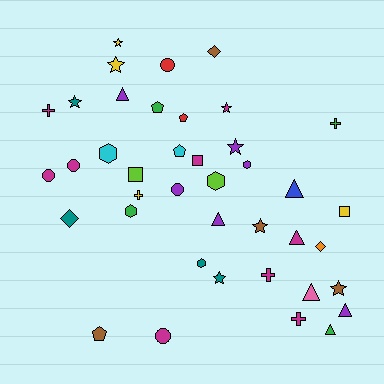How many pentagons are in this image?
There are 4 pentagons.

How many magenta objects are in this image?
There are 9 magenta objects.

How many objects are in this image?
There are 40 objects.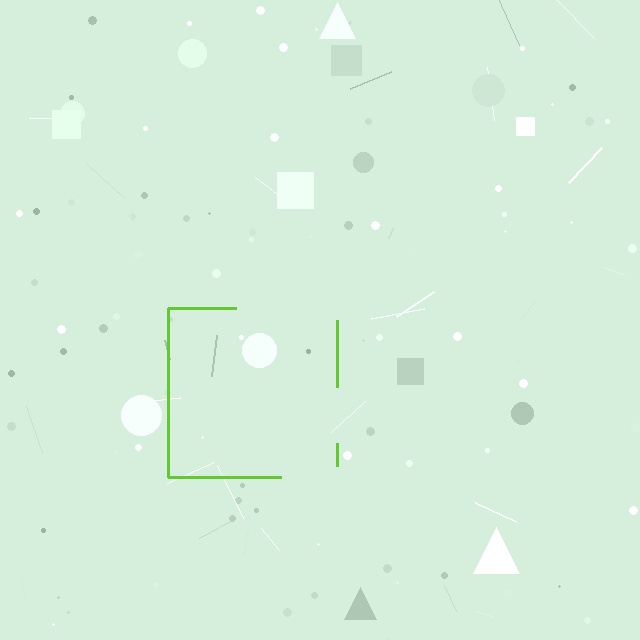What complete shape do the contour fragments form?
The contour fragments form a square.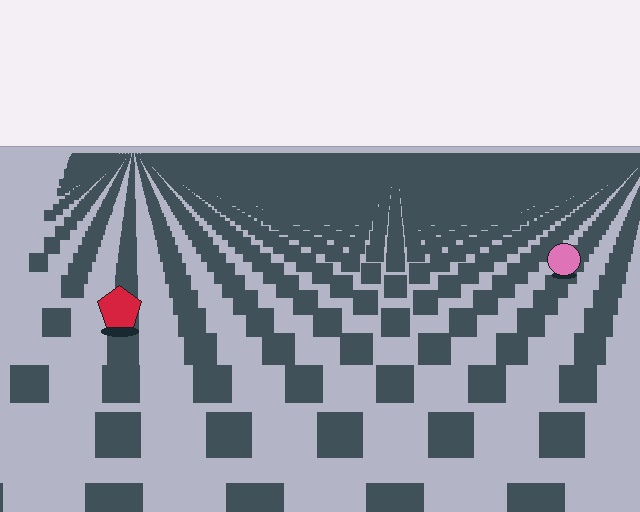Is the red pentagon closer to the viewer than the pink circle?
Yes. The red pentagon is closer — you can tell from the texture gradient: the ground texture is coarser near it.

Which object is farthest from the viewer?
The pink circle is farthest from the viewer. It appears smaller and the ground texture around it is denser.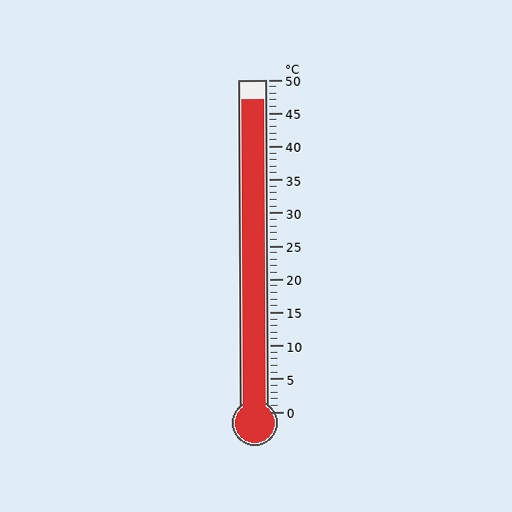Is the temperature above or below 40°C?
The temperature is above 40°C.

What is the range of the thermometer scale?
The thermometer scale ranges from 0°C to 50°C.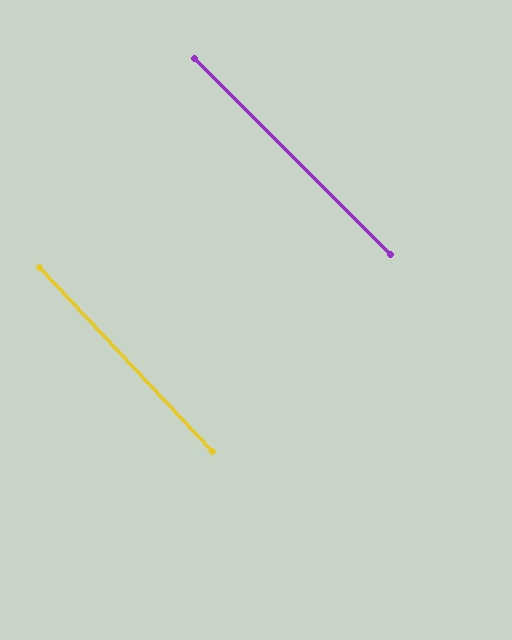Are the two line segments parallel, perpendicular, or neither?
Parallel — their directions differ by only 1.8°.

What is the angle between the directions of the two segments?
Approximately 2 degrees.